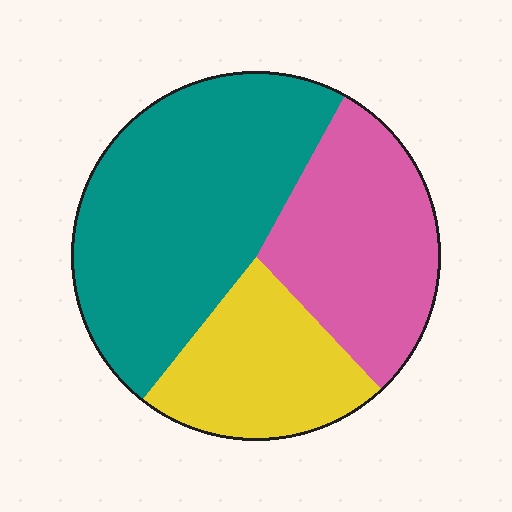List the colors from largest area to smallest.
From largest to smallest: teal, pink, yellow.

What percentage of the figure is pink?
Pink covers 30% of the figure.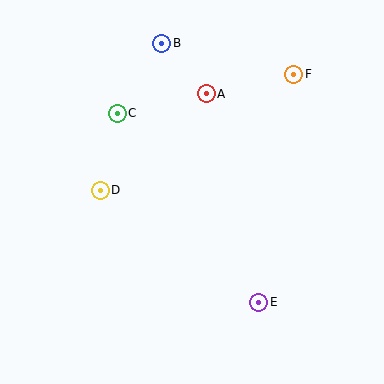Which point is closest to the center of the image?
Point D at (100, 190) is closest to the center.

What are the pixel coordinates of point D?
Point D is at (100, 190).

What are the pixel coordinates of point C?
Point C is at (117, 113).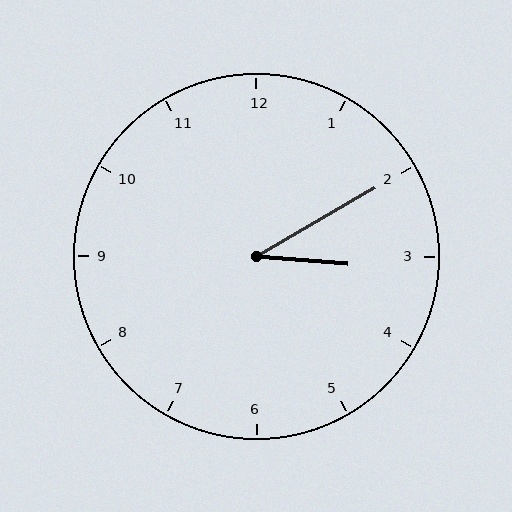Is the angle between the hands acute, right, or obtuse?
It is acute.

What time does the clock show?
3:10.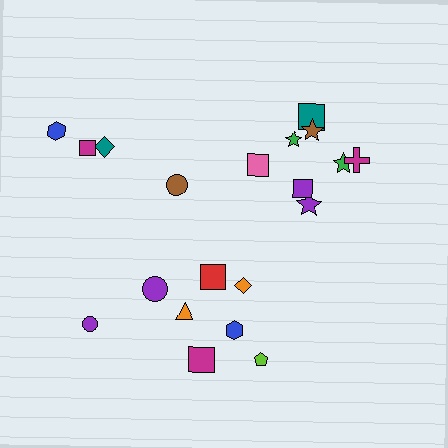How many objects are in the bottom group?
There are 8 objects.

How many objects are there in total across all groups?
There are 20 objects.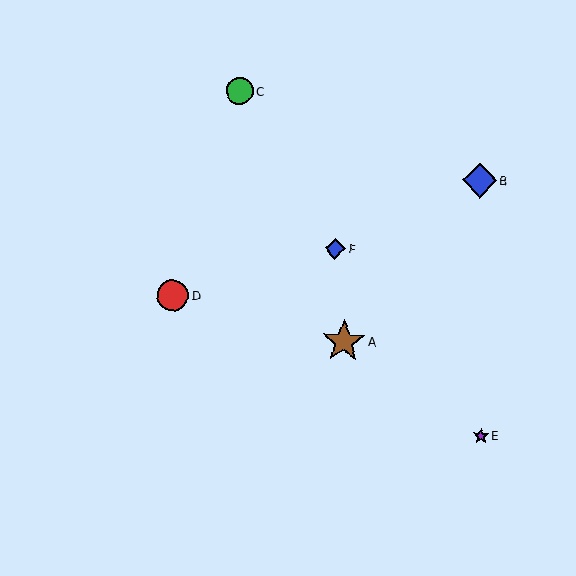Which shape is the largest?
The brown star (labeled A) is the largest.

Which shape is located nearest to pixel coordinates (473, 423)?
The purple star (labeled E) at (481, 436) is nearest to that location.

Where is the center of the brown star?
The center of the brown star is at (344, 341).